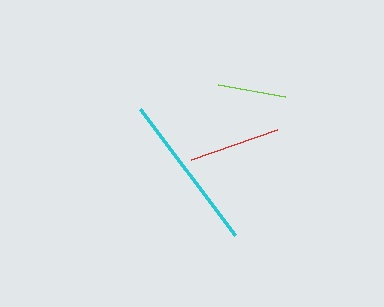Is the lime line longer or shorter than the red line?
The red line is longer than the lime line.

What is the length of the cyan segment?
The cyan segment is approximately 158 pixels long.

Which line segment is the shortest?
The lime line is the shortest at approximately 68 pixels.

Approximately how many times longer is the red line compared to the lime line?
The red line is approximately 1.3 times the length of the lime line.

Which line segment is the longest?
The cyan line is the longest at approximately 158 pixels.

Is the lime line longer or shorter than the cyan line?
The cyan line is longer than the lime line.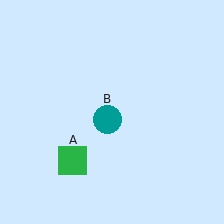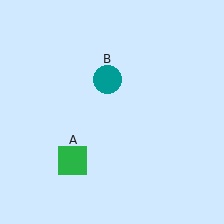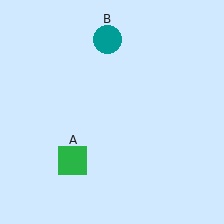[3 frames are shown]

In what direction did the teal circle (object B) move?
The teal circle (object B) moved up.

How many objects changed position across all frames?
1 object changed position: teal circle (object B).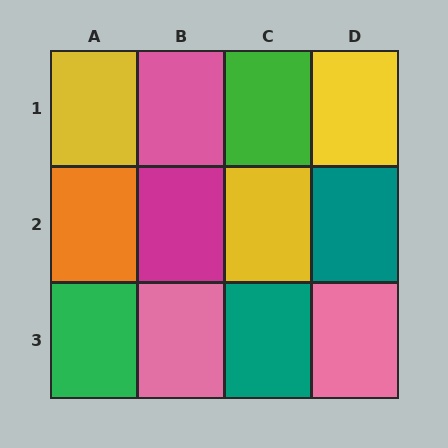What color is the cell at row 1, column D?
Yellow.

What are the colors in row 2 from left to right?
Orange, magenta, yellow, teal.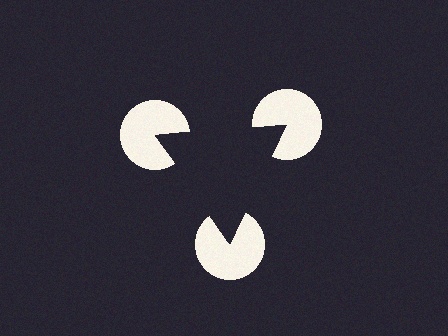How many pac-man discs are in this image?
There are 3 — one at each vertex of the illusory triangle.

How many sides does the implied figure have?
3 sides.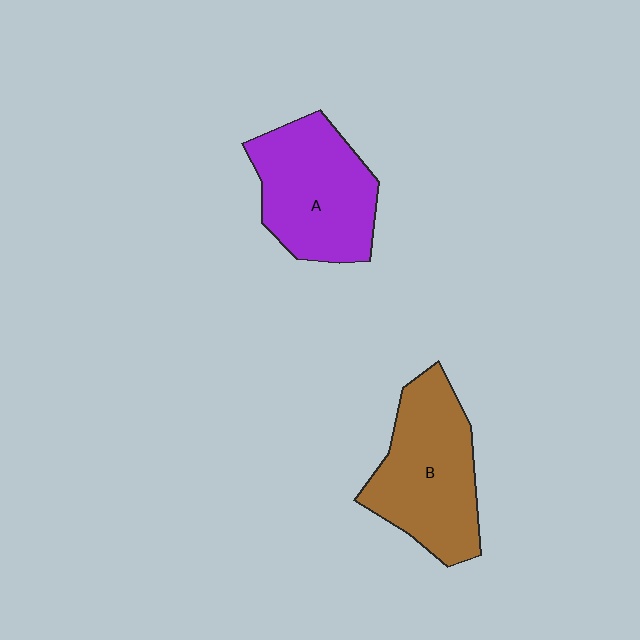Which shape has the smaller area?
Shape A (purple).